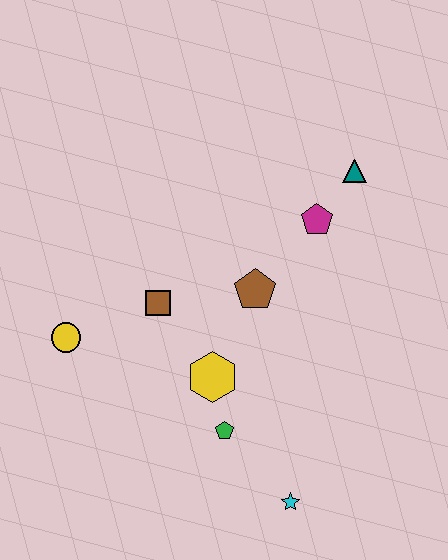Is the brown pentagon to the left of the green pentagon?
No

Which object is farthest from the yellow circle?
The teal triangle is farthest from the yellow circle.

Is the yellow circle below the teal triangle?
Yes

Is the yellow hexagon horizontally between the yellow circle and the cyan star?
Yes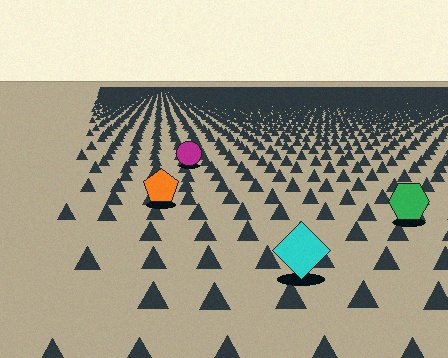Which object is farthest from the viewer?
The magenta circle is farthest from the viewer. It appears smaller and the ground texture around it is denser.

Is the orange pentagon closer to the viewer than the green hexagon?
No. The green hexagon is closer — you can tell from the texture gradient: the ground texture is coarser near it.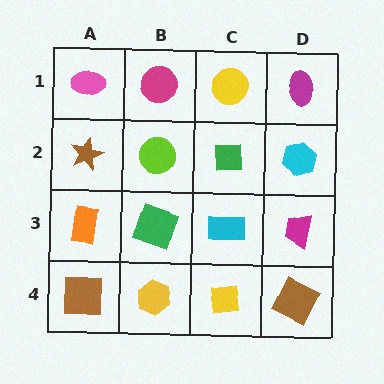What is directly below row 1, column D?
A cyan hexagon.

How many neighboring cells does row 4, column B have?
3.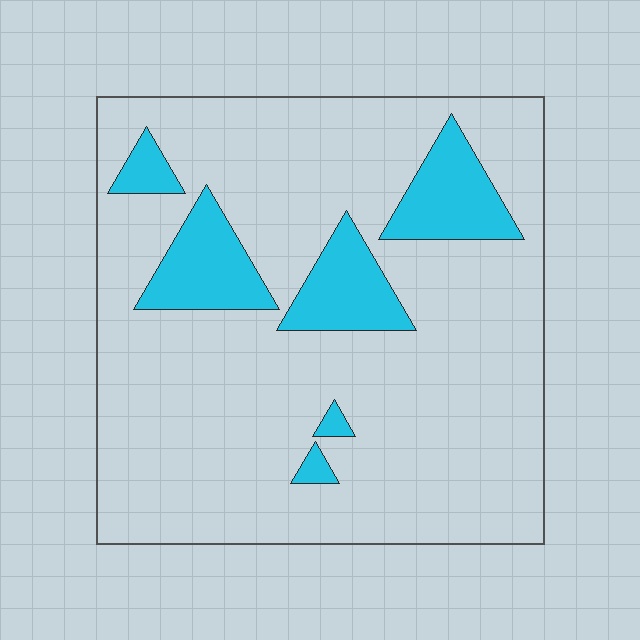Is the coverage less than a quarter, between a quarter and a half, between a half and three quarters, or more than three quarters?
Less than a quarter.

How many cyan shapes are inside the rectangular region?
6.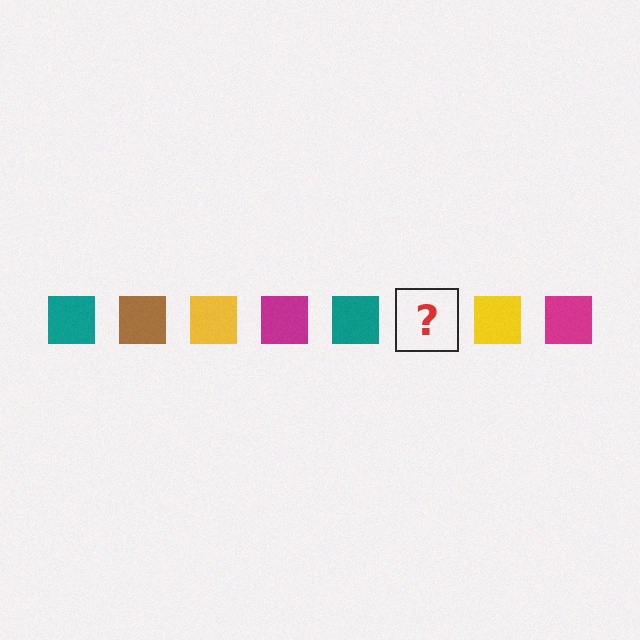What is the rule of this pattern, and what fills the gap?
The rule is that the pattern cycles through teal, brown, yellow, magenta squares. The gap should be filled with a brown square.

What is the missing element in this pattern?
The missing element is a brown square.